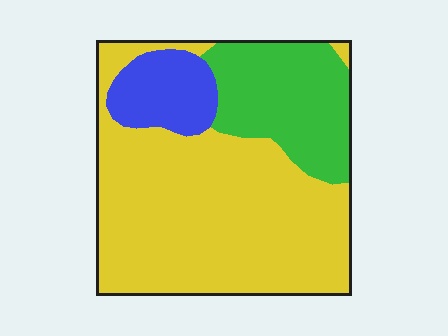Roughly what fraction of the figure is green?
Green takes up between a sixth and a third of the figure.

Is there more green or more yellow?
Yellow.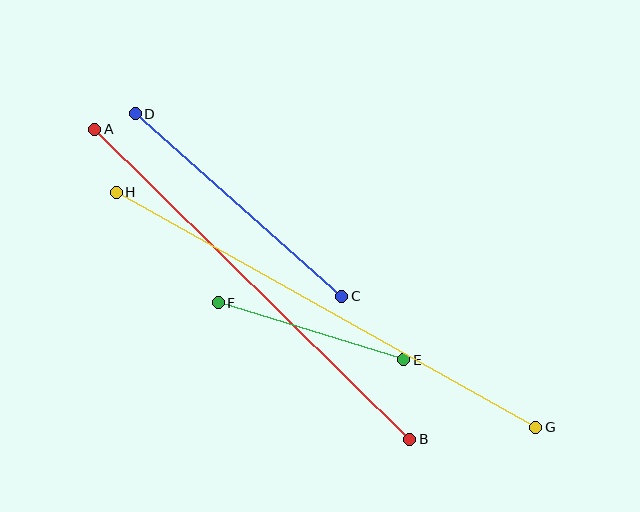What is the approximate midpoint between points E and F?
The midpoint is at approximately (311, 331) pixels.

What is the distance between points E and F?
The distance is approximately 194 pixels.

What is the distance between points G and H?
The distance is approximately 481 pixels.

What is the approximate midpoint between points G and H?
The midpoint is at approximately (326, 310) pixels.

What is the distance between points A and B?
The distance is approximately 442 pixels.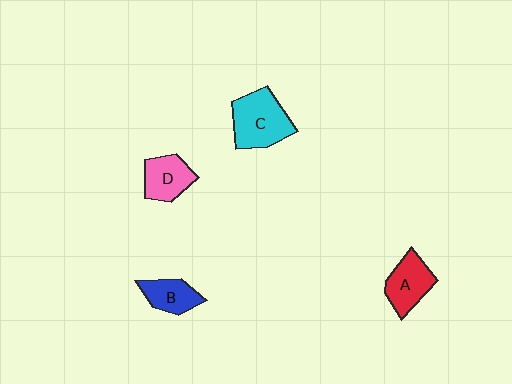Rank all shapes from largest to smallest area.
From largest to smallest: C (cyan), A (red), D (pink), B (blue).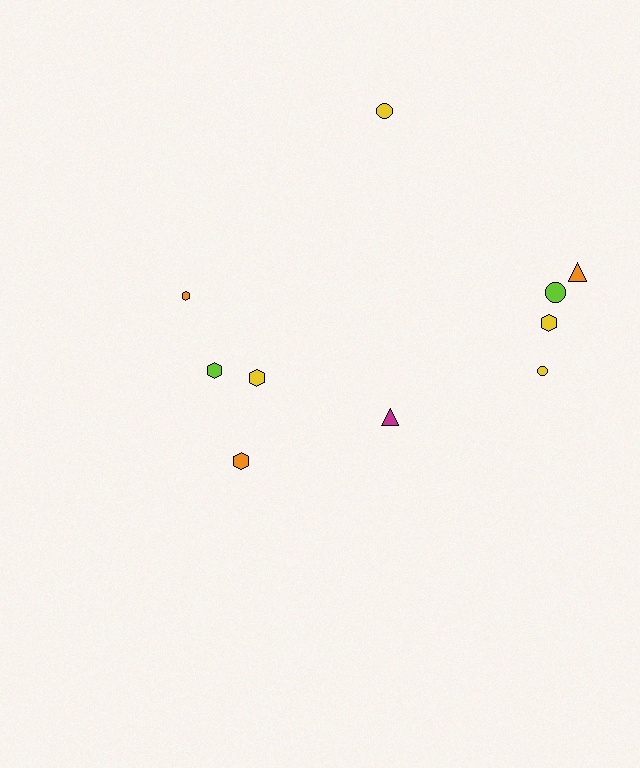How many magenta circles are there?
There are no magenta circles.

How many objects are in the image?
There are 10 objects.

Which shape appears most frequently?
Hexagon, with 5 objects.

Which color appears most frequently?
Yellow, with 4 objects.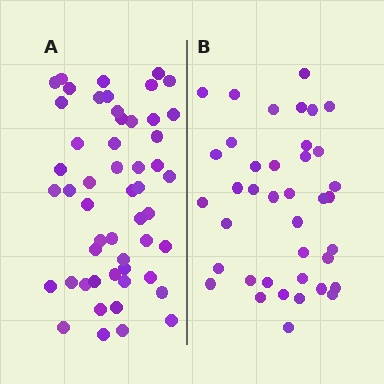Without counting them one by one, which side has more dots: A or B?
Region A (the left region) has more dots.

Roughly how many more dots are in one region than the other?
Region A has approximately 15 more dots than region B.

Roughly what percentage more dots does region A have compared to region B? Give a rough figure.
About 35% more.